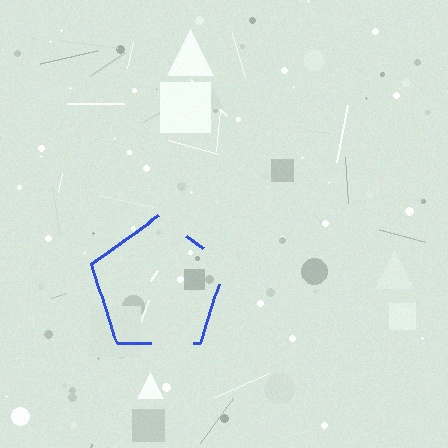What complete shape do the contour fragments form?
The contour fragments form a pentagon.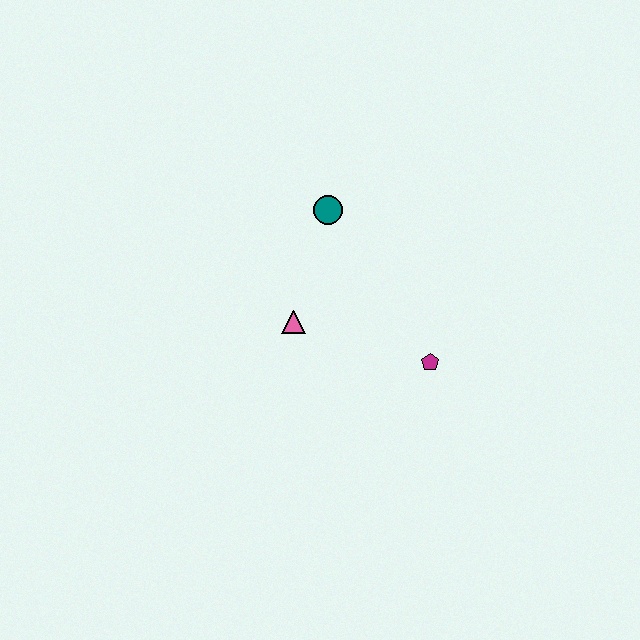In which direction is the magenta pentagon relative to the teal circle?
The magenta pentagon is below the teal circle.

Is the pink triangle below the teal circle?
Yes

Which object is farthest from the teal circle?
The magenta pentagon is farthest from the teal circle.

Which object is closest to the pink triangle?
The teal circle is closest to the pink triangle.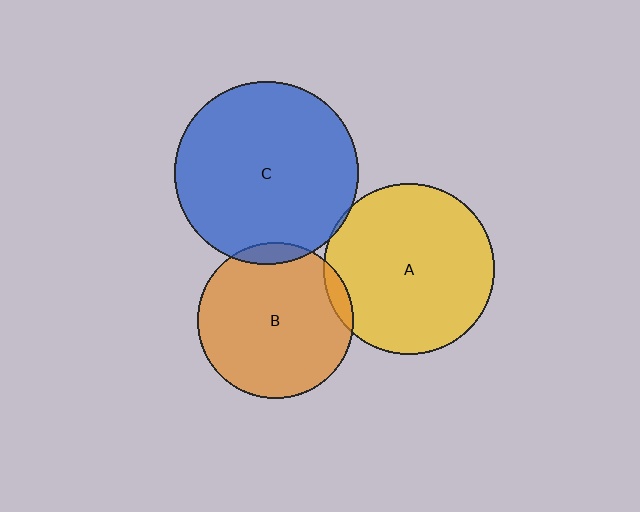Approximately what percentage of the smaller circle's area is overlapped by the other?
Approximately 5%.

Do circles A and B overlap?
Yes.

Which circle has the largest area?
Circle C (blue).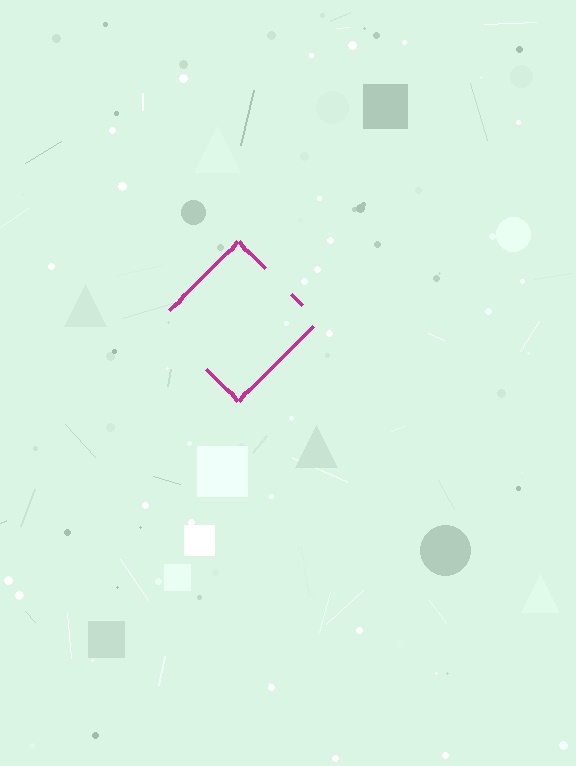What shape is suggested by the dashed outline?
The dashed outline suggests a diamond.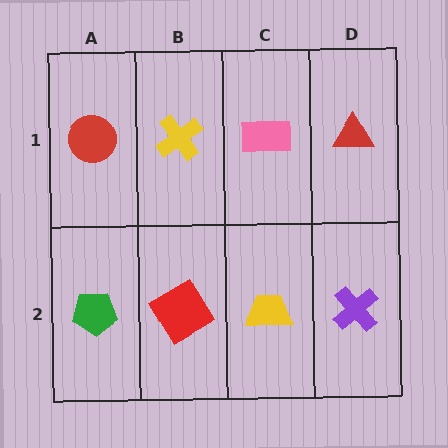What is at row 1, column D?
A red triangle.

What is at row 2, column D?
A purple cross.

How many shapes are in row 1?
4 shapes.